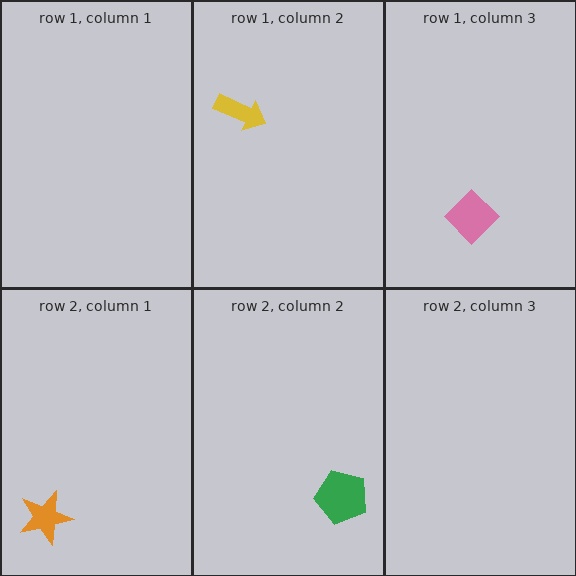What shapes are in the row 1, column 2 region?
The yellow arrow.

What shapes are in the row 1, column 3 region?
The pink diamond.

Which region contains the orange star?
The row 2, column 1 region.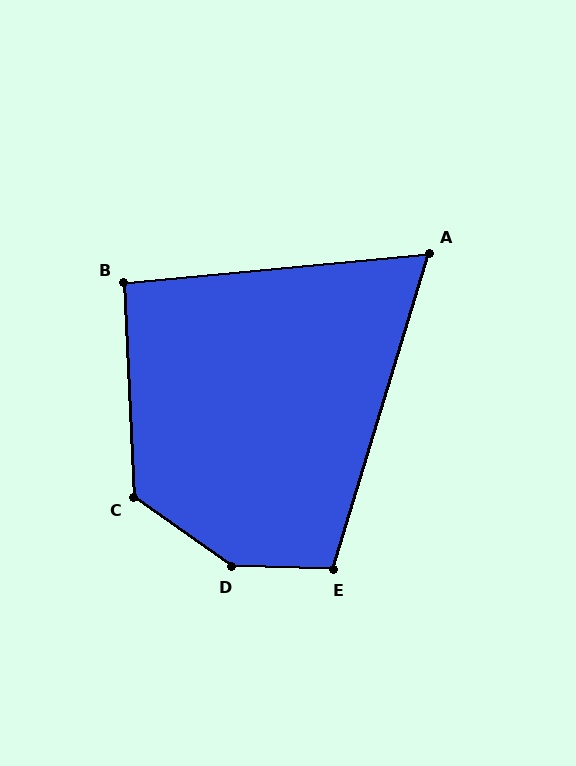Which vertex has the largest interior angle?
D, at approximately 146 degrees.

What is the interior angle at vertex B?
Approximately 93 degrees (approximately right).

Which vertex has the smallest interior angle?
A, at approximately 68 degrees.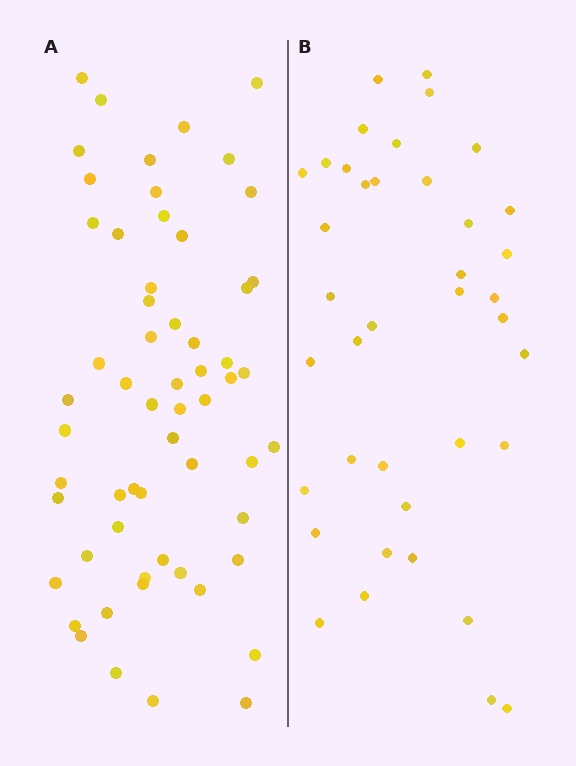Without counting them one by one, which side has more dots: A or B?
Region A (the left region) has more dots.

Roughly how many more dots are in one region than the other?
Region A has approximately 20 more dots than region B.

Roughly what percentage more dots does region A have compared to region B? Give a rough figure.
About 50% more.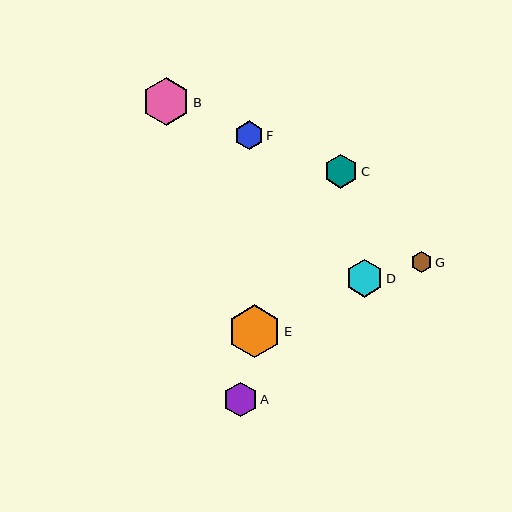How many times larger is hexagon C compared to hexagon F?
Hexagon C is approximately 1.2 times the size of hexagon F.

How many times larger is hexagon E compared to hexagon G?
Hexagon E is approximately 2.5 times the size of hexagon G.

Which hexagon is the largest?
Hexagon E is the largest with a size of approximately 53 pixels.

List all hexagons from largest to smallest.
From largest to smallest: E, B, D, A, C, F, G.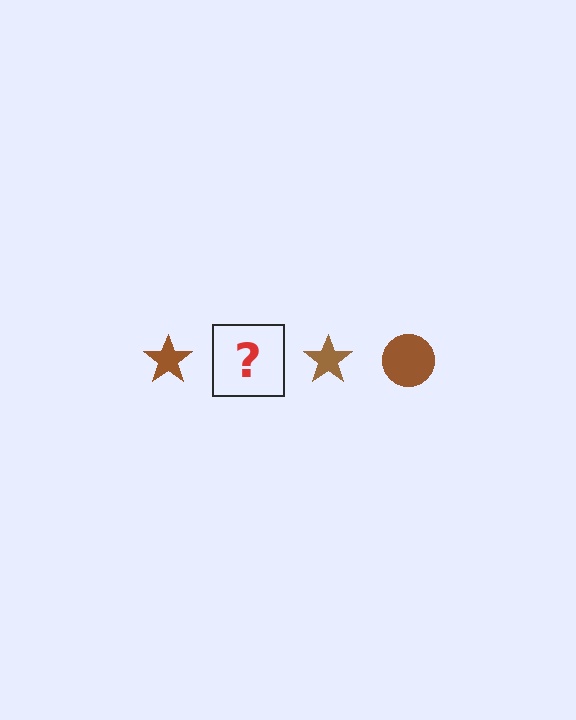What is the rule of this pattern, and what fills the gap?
The rule is that the pattern cycles through star, circle shapes in brown. The gap should be filled with a brown circle.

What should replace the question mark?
The question mark should be replaced with a brown circle.